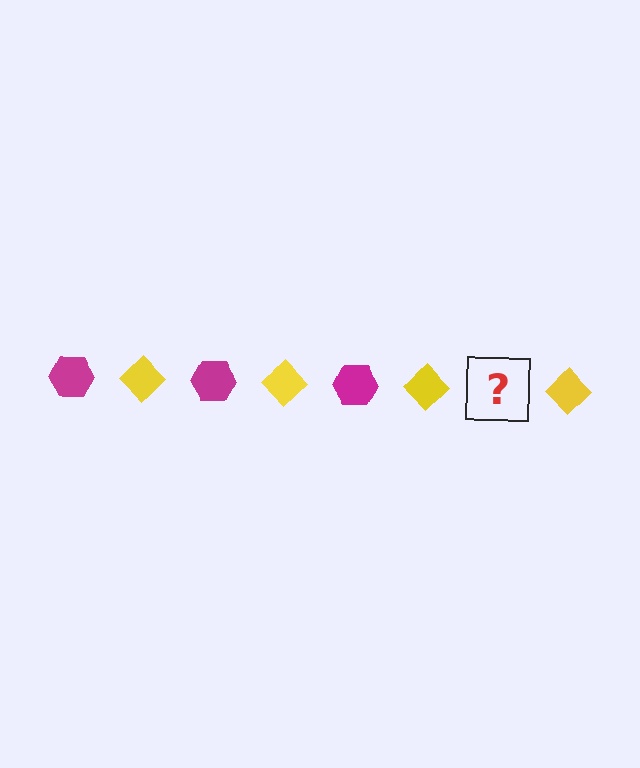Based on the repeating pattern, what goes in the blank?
The blank should be a magenta hexagon.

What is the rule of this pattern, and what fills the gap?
The rule is that the pattern alternates between magenta hexagon and yellow diamond. The gap should be filled with a magenta hexagon.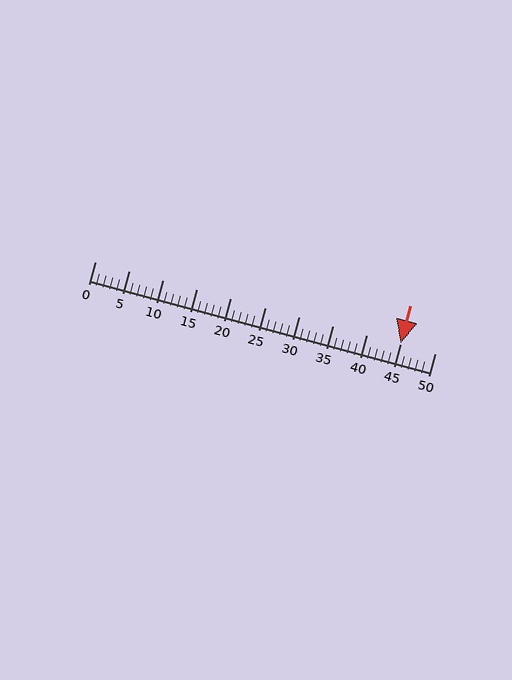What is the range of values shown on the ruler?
The ruler shows values from 0 to 50.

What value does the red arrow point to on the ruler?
The red arrow points to approximately 45.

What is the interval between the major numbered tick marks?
The major tick marks are spaced 5 units apart.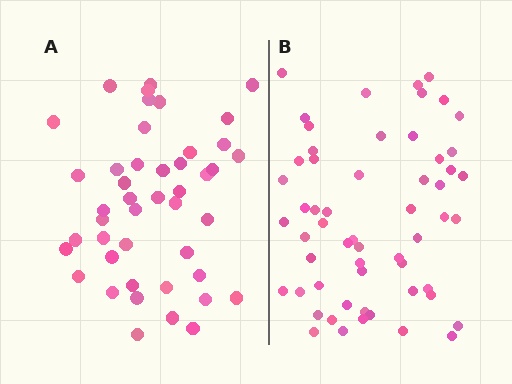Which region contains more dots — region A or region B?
Region B (the right region) has more dots.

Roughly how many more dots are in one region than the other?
Region B has roughly 12 or so more dots than region A.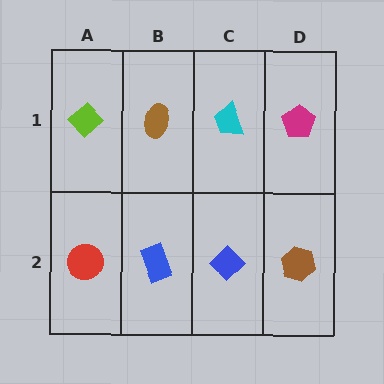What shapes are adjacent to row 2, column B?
A brown ellipse (row 1, column B), a red circle (row 2, column A), a blue diamond (row 2, column C).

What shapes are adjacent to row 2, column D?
A magenta pentagon (row 1, column D), a blue diamond (row 2, column C).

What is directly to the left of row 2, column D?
A blue diamond.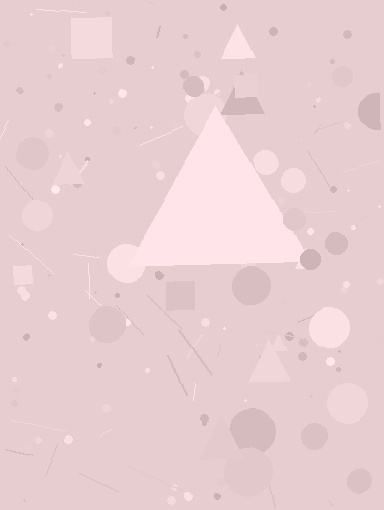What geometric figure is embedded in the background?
A triangle is embedded in the background.